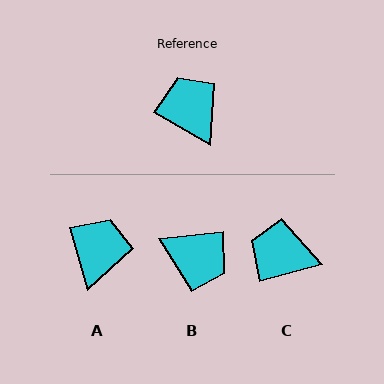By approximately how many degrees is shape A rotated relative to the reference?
Approximately 43 degrees clockwise.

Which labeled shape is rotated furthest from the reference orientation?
B, about 144 degrees away.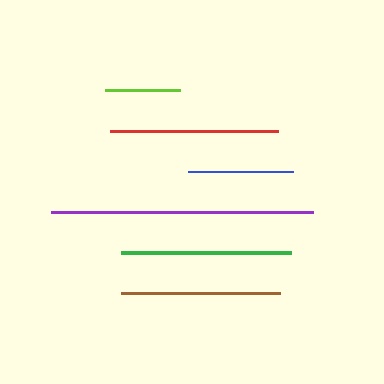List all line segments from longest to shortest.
From longest to shortest: purple, green, red, brown, blue, lime.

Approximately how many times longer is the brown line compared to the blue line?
The brown line is approximately 1.5 times the length of the blue line.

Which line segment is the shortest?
The lime line is the shortest at approximately 75 pixels.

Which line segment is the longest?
The purple line is the longest at approximately 262 pixels.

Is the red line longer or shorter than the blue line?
The red line is longer than the blue line.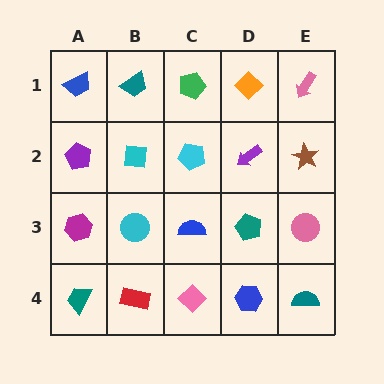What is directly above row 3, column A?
A purple pentagon.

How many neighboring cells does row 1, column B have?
3.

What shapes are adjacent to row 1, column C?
A cyan pentagon (row 2, column C), a teal trapezoid (row 1, column B), an orange diamond (row 1, column D).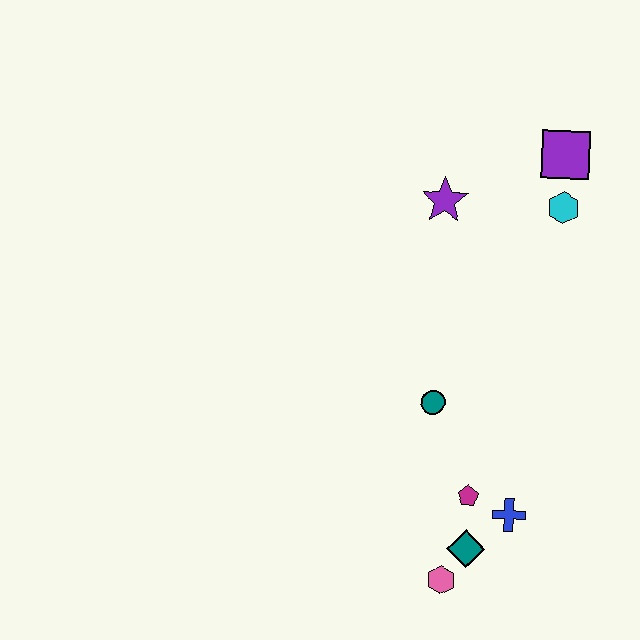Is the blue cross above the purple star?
No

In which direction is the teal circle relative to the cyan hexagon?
The teal circle is below the cyan hexagon.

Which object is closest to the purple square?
The cyan hexagon is closest to the purple square.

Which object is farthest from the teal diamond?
The purple square is farthest from the teal diamond.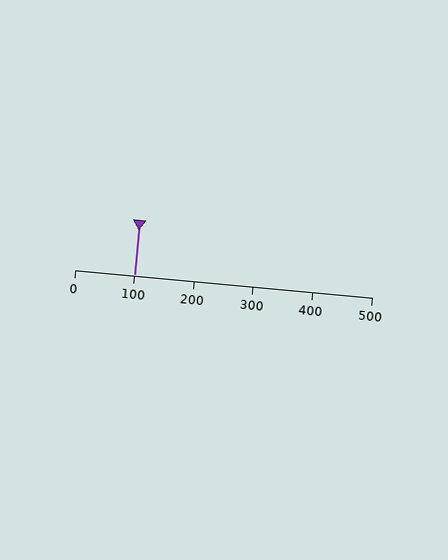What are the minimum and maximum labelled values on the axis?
The axis runs from 0 to 500.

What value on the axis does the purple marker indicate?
The marker indicates approximately 100.